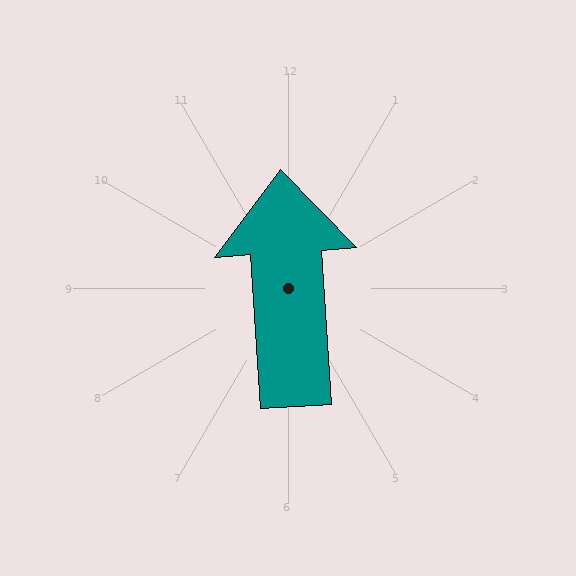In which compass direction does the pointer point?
North.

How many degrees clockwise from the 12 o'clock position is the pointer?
Approximately 356 degrees.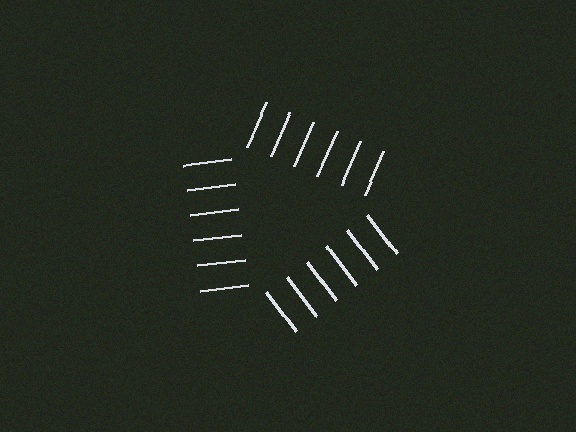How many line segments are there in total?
18 — 6 along each of the 3 edges.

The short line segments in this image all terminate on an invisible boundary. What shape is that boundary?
An illusory triangle — the line segments terminate on its edges but no continuous stroke is drawn.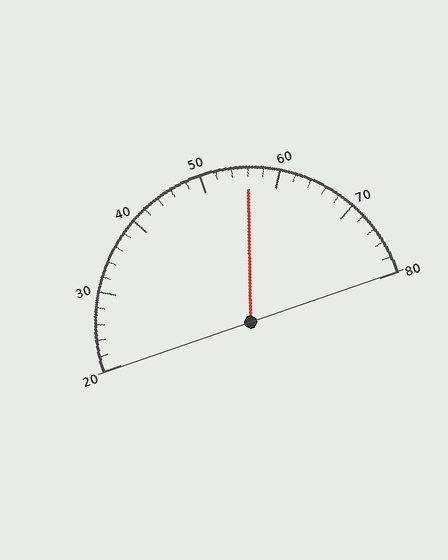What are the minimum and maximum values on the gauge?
The gauge ranges from 20 to 80.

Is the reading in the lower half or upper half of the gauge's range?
The reading is in the upper half of the range (20 to 80).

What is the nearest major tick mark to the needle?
The nearest major tick mark is 60.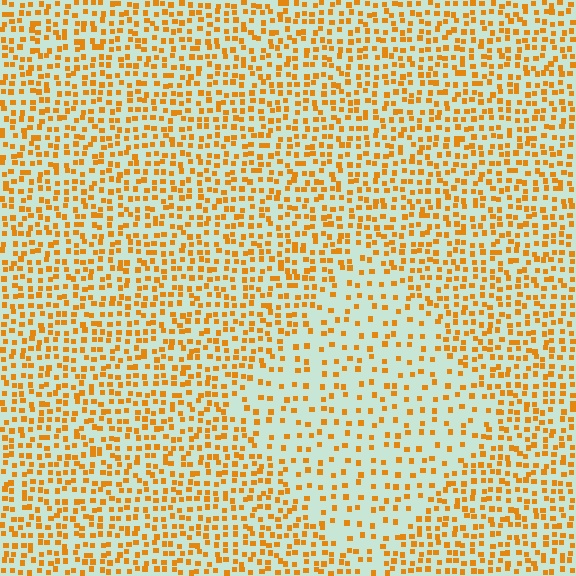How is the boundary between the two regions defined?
The boundary is defined by a change in element density (approximately 2.0x ratio). All elements are the same color, size, and shape.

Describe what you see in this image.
The image contains small orange elements arranged at two different densities. A diamond-shaped region is visible where the elements are less densely packed than the surrounding area.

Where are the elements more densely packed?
The elements are more densely packed outside the diamond boundary.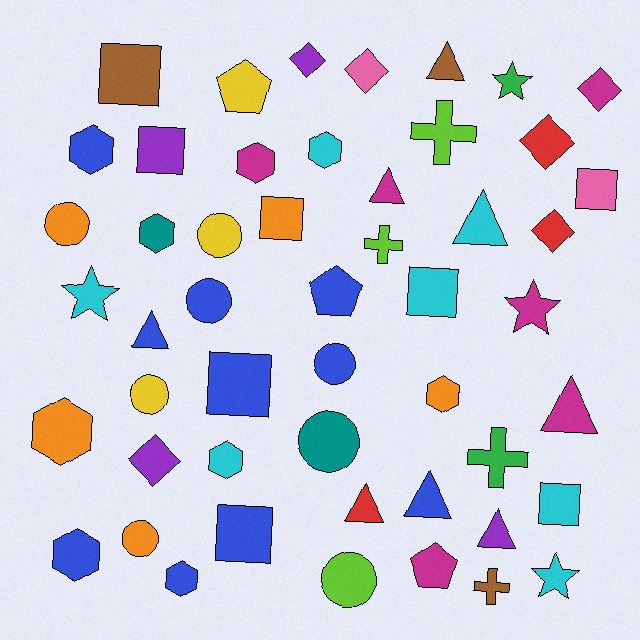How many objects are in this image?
There are 50 objects.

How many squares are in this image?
There are 8 squares.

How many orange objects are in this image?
There are 5 orange objects.